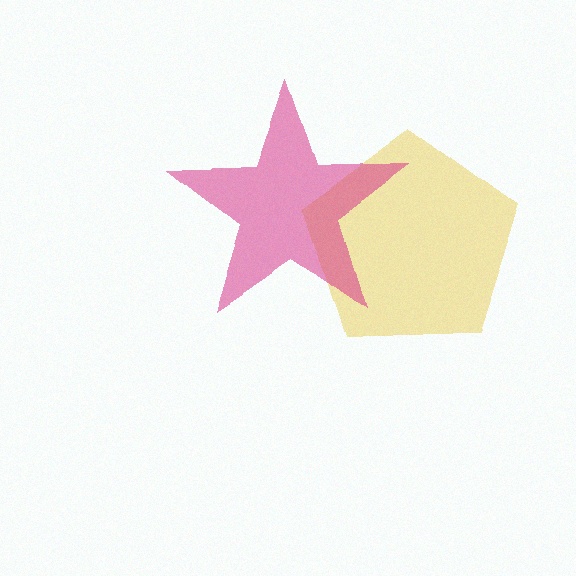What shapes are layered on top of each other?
The layered shapes are: a yellow pentagon, a magenta star.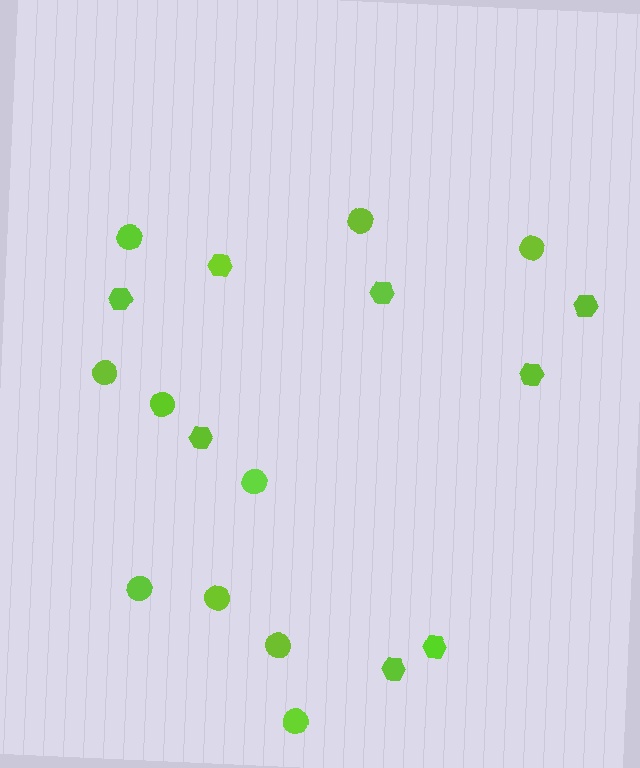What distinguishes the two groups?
There are 2 groups: one group of hexagons (8) and one group of circles (10).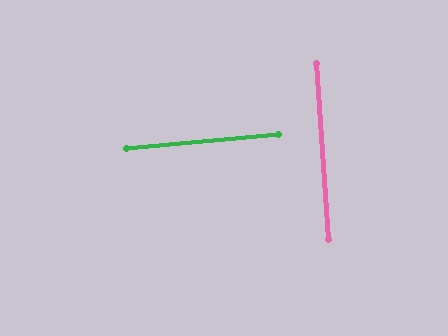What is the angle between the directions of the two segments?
Approximately 89 degrees.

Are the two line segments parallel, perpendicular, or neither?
Perpendicular — they meet at approximately 89°.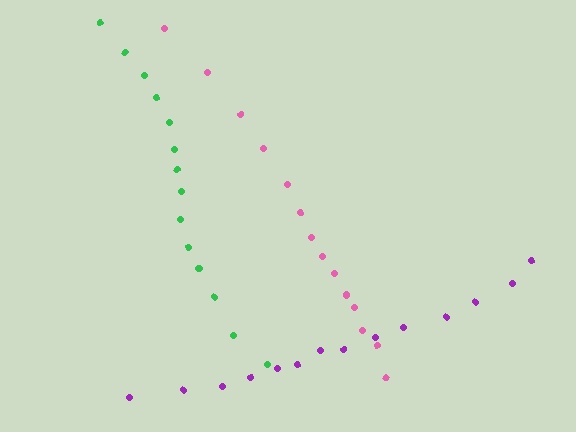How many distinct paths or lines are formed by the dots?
There are 3 distinct paths.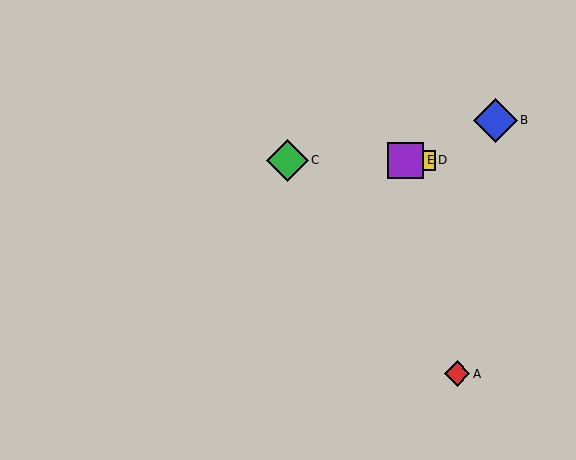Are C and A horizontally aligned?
No, C is at y≈160 and A is at y≈374.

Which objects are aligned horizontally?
Objects C, D, E are aligned horizontally.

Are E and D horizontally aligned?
Yes, both are at y≈160.